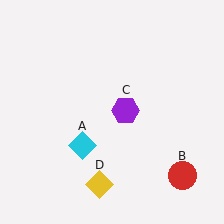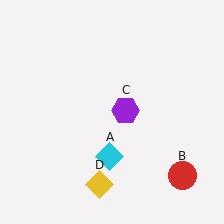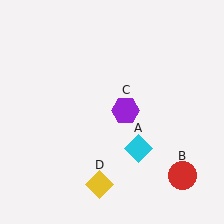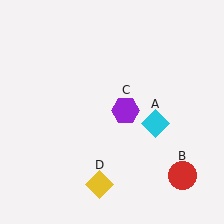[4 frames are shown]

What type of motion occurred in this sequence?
The cyan diamond (object A) rotated counterclockwise around the center of the scene.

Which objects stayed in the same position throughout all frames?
Red circle (object B) and purple hexagon (object C) and yellow diamond (object D) remained stationary.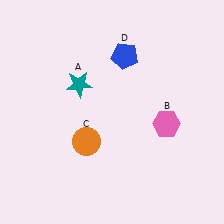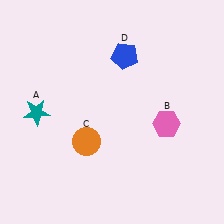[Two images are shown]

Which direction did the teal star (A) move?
The teal star (A) moved left.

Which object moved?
The teal star (A) moved left.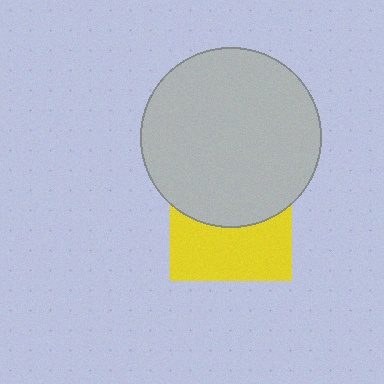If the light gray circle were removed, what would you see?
You would see the complete yellow square.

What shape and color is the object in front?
The object in front is a light gray circle.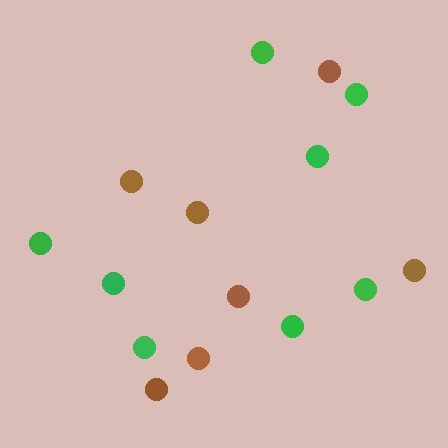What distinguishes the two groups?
There are 2 groups: one group of green circles (8) and one group of brown circles (7).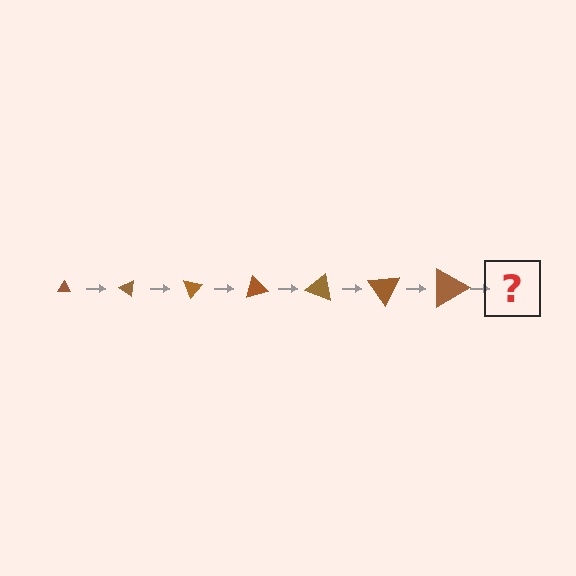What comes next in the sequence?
The next element should be a triangle, larger than the previous one and rotated 245 degrees from the start.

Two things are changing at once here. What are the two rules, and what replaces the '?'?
The two rules are that the triangle grows larger each step and it rotates 35 degrees each step. The '?' should be a triangle, larger than the previous one and rotated 245 degrees from the start.